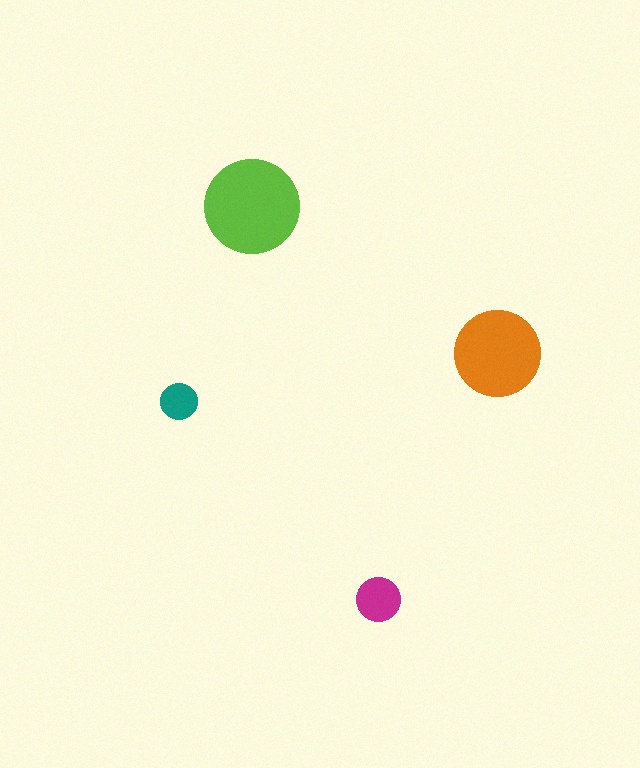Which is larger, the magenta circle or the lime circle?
The lime one.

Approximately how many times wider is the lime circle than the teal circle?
About 2.5 times wider.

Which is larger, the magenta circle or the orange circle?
The orange one.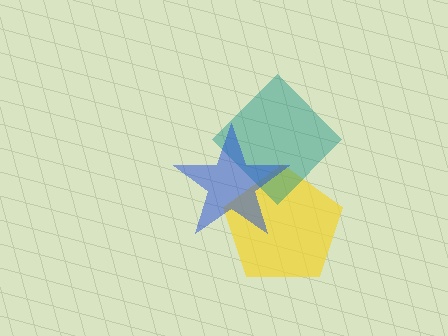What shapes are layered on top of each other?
The layered shapes are: a yellow pentagon, a teal diamond, a blue star.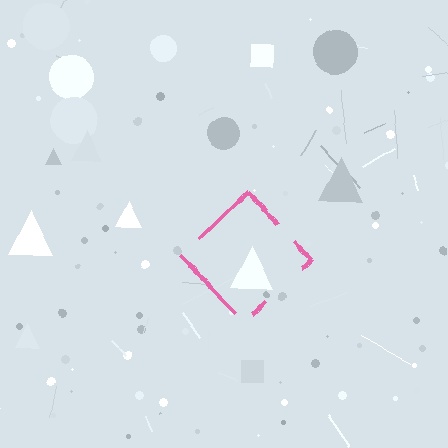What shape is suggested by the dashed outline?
The dashed outline suggests a diamond.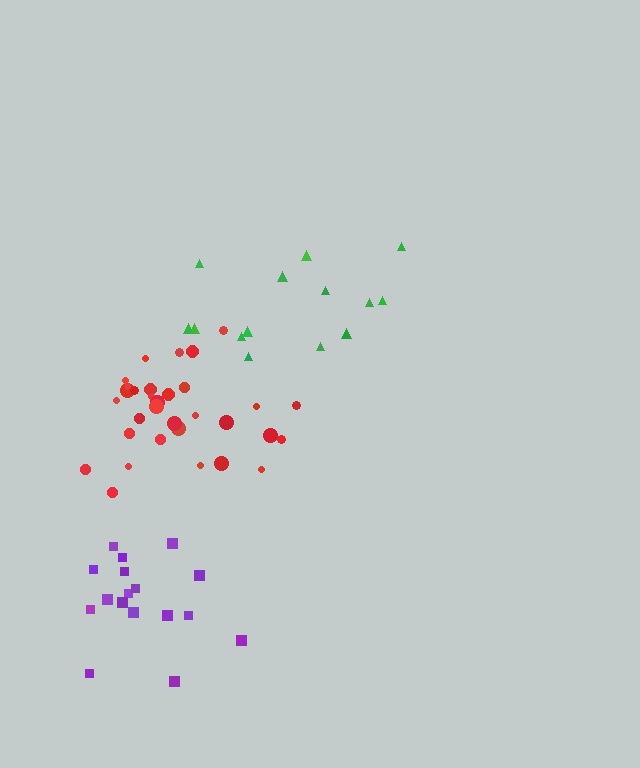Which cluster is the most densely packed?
Purple.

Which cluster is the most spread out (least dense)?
Green.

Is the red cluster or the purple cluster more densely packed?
Purple.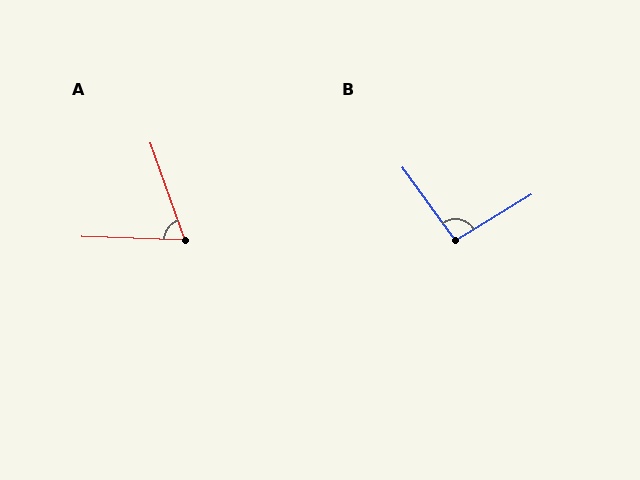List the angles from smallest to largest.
A (69°), B (95°).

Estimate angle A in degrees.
Approximately 69 degrees.